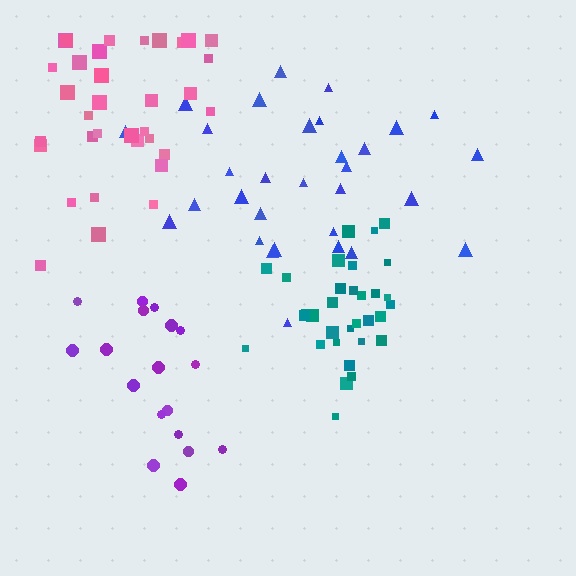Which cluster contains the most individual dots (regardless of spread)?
Pink (34).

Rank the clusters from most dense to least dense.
teal, pink, blue, purple.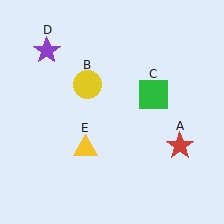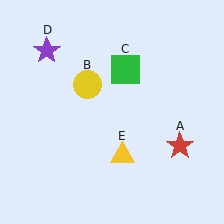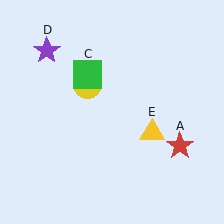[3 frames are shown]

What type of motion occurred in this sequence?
The green square (object C), yellow triangle (object E) rotated counterclockwise around the center of the scene.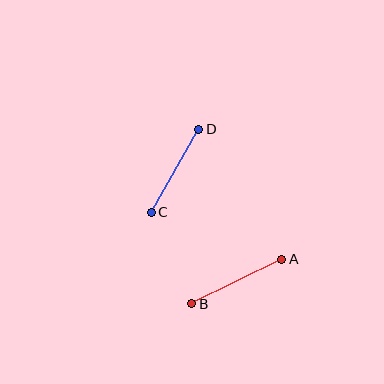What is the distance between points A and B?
The distance is approximately 100 pixels.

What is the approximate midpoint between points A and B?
The midpoint is at approximately (237, 281) pixels.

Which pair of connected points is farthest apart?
Points A and B are farthest apart.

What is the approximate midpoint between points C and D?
The midpoint is at approximately (175, 171) pixels.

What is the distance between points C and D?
The distance is approximately 96 pixels.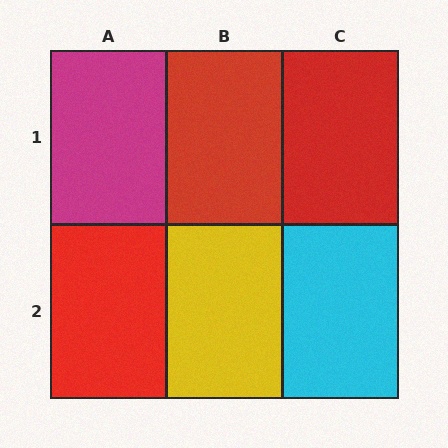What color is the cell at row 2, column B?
Yellow.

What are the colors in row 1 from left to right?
Magenta, red, red.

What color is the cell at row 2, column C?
Cyan.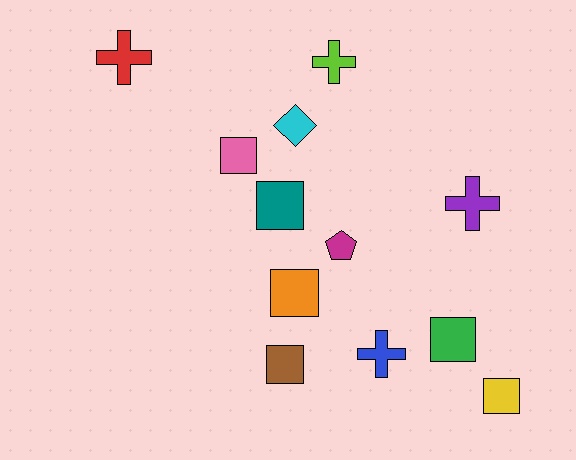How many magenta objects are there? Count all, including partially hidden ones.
There is 1 magenta object.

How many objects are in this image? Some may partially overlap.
There are 12 objects.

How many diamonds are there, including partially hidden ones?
There is 1 diamond.